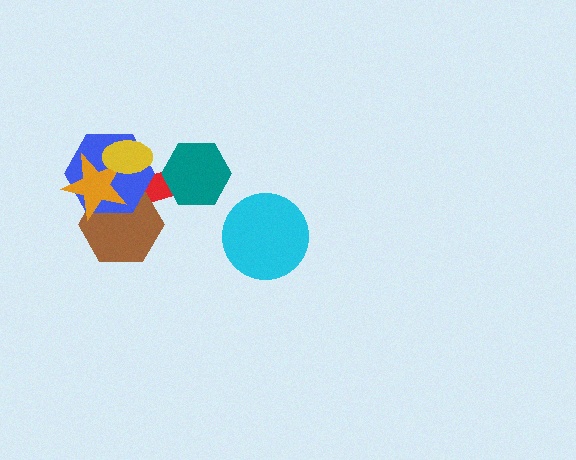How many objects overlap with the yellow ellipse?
3 objects overlap with the yellow ellipse.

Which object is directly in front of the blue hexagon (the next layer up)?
The orange star is directly in front of the blue hexagon.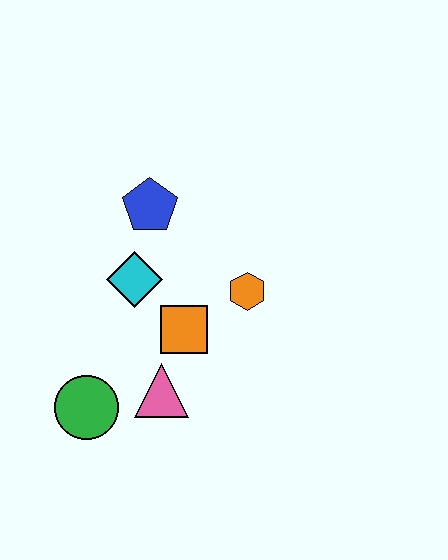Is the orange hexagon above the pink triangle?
Yes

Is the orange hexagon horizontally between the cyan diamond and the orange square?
No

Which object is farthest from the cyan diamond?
The green circle is farthest from the cyan diamond.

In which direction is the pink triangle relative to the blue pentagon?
The pink triangle is below the blue pentagon.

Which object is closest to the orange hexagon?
The orange square is closest to the orange hexagon.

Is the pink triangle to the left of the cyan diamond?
No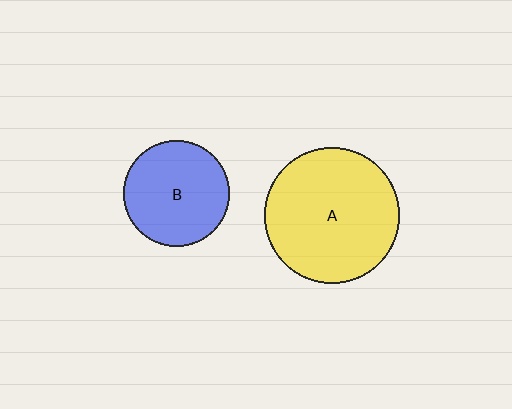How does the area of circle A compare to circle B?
Approximately 1.6 times.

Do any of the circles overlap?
No, none of the circles overlap.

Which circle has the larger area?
Circle A (yellow).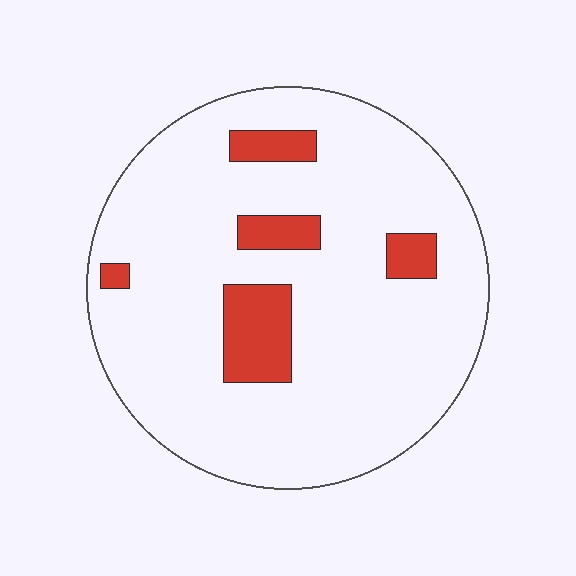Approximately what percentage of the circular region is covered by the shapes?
Approximately 10%.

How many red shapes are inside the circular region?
5.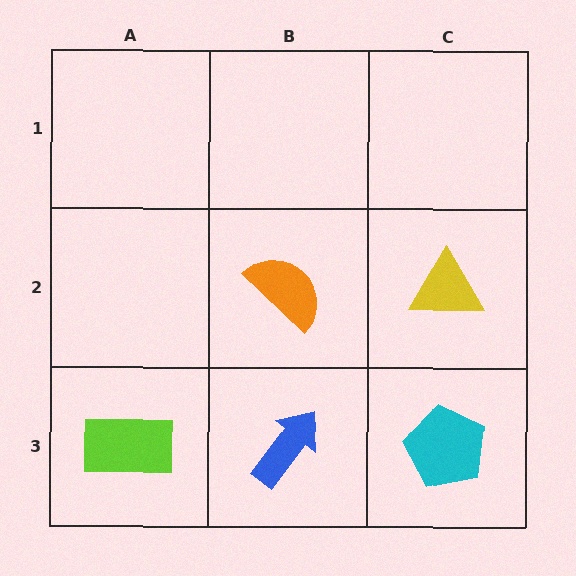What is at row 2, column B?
An orange semicircle.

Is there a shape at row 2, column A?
No, that cell is empty.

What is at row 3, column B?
A blue arrow.